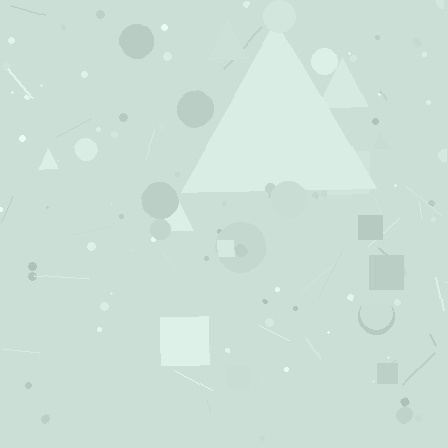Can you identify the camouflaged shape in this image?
The camouflaged shape is a triangle.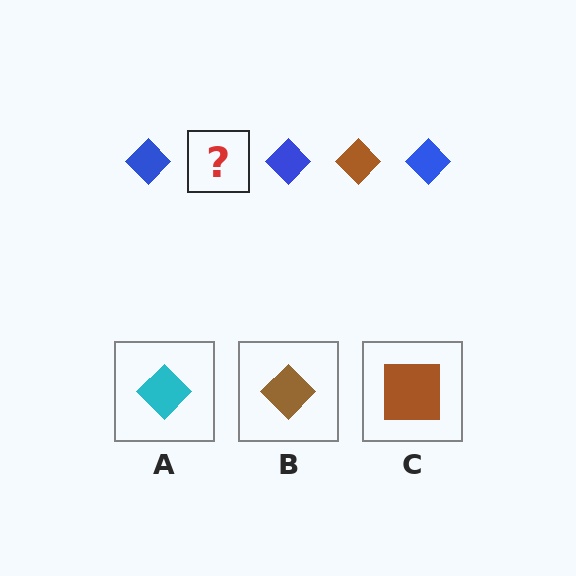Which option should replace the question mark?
Option B.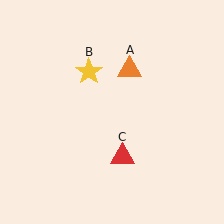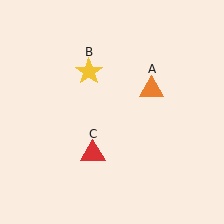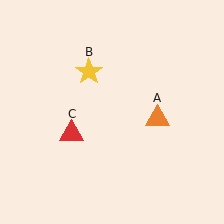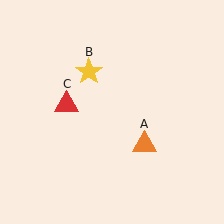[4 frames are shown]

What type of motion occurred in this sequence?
The orange triangle (object A), red triangle (object C) rotated clockwise around the center of the scene.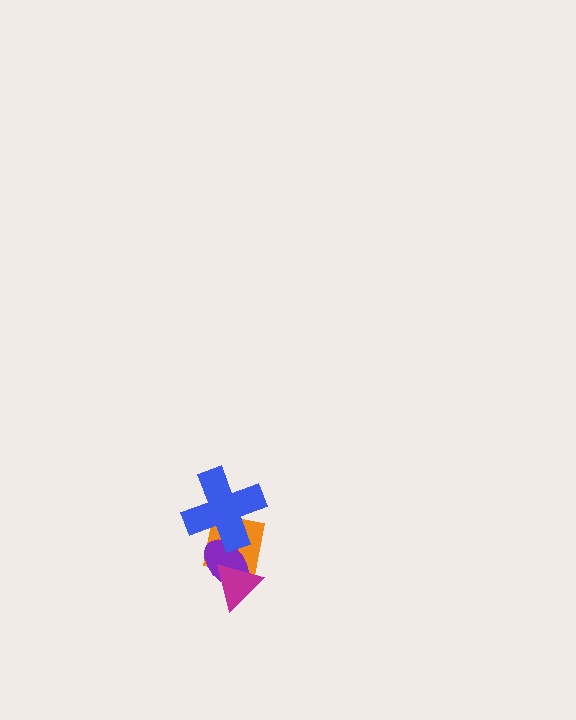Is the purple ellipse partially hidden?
Yes, it is partially covered by another shape.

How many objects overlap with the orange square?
3 objects overlap with the orange square.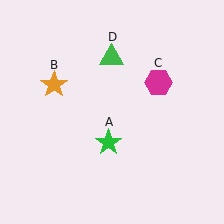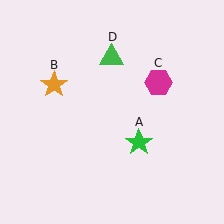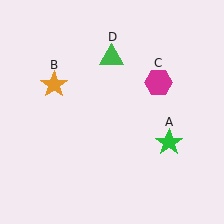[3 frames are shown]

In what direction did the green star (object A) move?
The green star (object A) moved right.